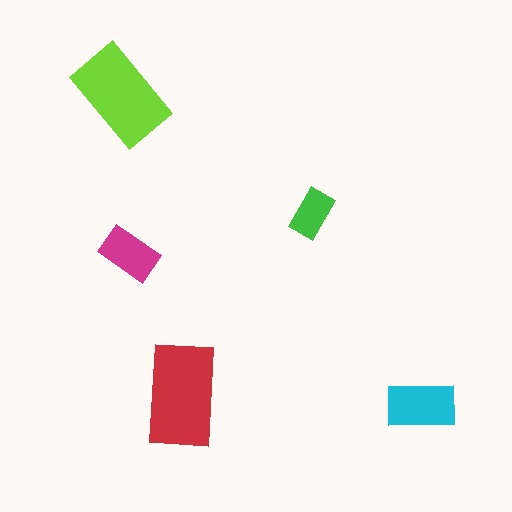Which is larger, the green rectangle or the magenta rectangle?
The magenta one.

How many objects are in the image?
There are 5 objects in the image.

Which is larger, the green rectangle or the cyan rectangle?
The cyan one.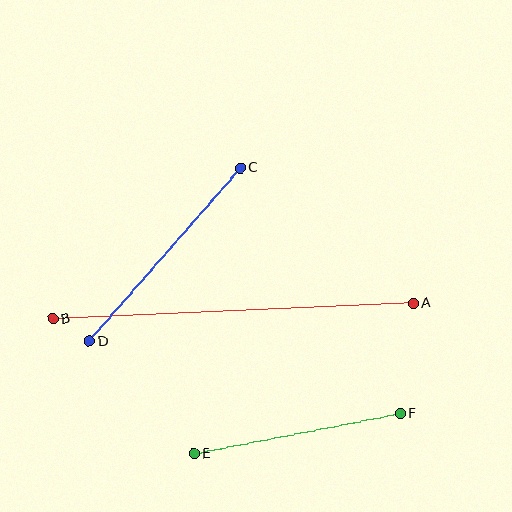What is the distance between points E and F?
The distance is approximately 210 pixels.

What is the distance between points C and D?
The distance is approximately 230 pixels.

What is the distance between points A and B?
The distance is approximately 361 pixels.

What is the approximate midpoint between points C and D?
The midpoint is at approximately (165, 254) pixels.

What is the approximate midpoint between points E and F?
The midpoint is at approximately (297, 434) pixels.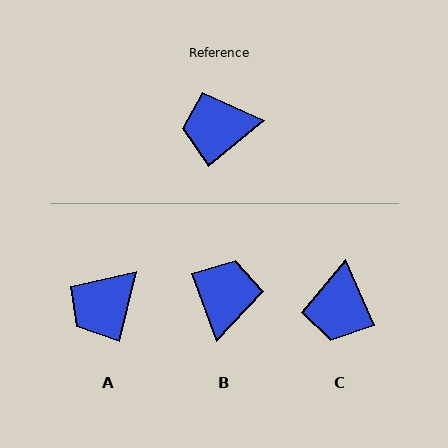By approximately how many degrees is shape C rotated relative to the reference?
Approximately 75 degrees counter-clockwise.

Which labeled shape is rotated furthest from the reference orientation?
B, about 108 degrees away.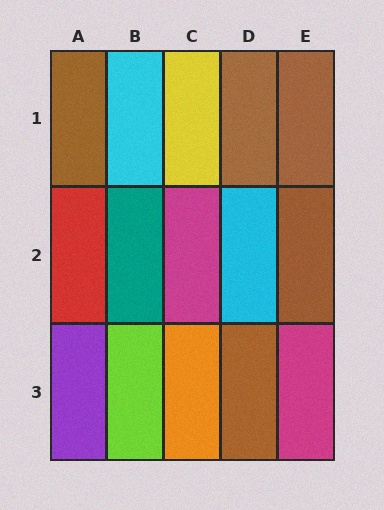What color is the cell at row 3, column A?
Purple.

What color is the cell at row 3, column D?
Brown.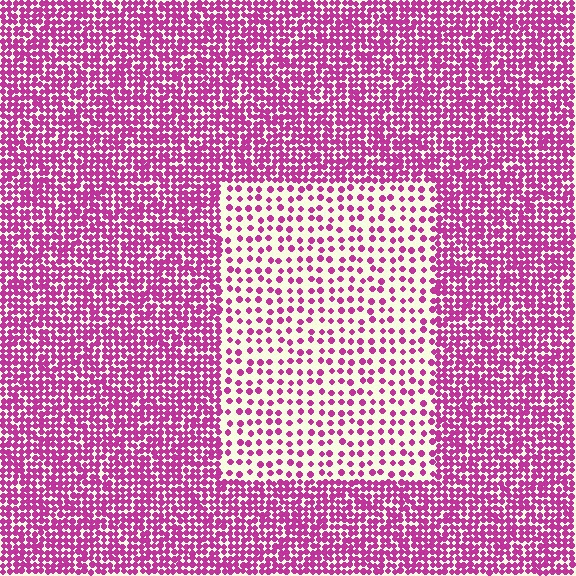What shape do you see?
I see a rectangle.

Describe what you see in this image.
The image contains small magenta elements arranged at two different densities. A rectangle-shaped region is visible where the elements are less densely packed than the surrounding area.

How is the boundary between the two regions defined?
The boundary is defined by a change in element density (approximately 2.6x ratio). All elements are the same color, size, and shape.